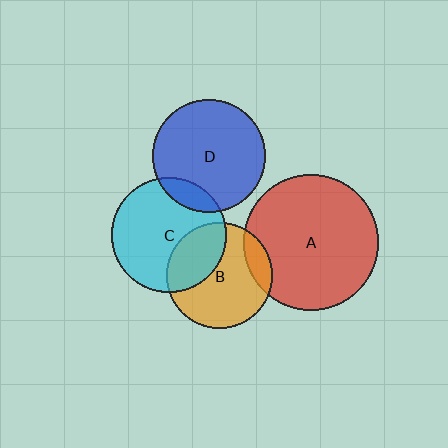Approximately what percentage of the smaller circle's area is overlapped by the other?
Approximately 15%.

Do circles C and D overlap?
Yes.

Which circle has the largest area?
Circle A (red).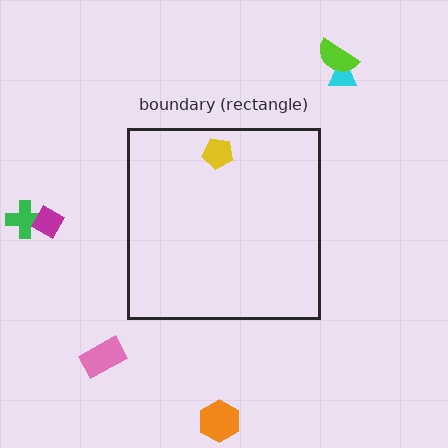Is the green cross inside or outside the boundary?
Outside.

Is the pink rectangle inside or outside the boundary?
Outside.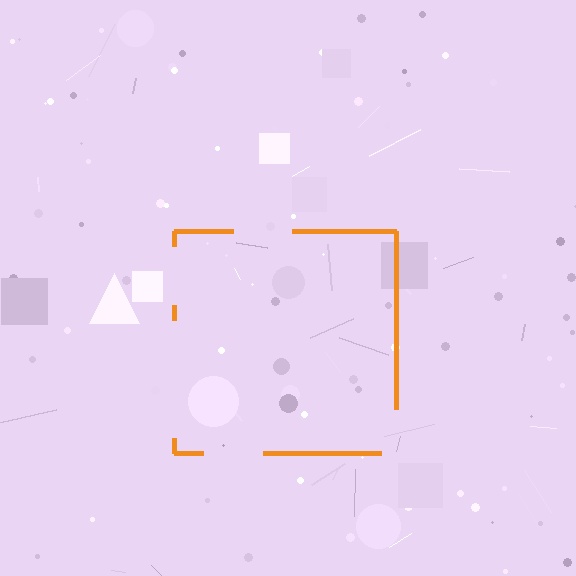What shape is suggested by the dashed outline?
The dashed outline suggests a square.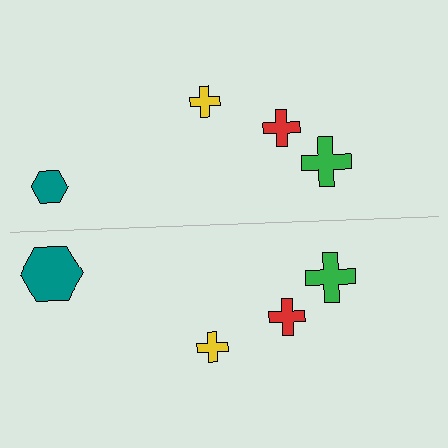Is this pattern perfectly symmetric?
No, the pattern is not perfectly symmetric. The teal hexagon on the bottom side has a different size than its mirror counterpart.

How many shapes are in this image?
There are 8 shapes in this image.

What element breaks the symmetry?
The teal hexagon on the bottom side has a different size than its mirror counterpart.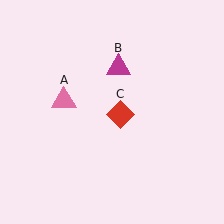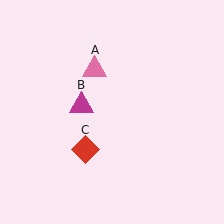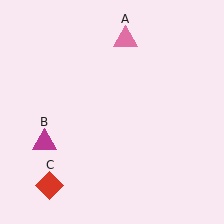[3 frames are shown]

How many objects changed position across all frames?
3 objects changed position: pink triangle (object A), magenta triangle (object B), red diamond (object C).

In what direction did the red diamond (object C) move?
The red diamond (object C) moved down and to the left.